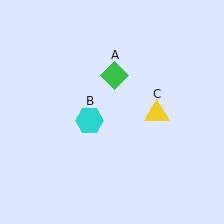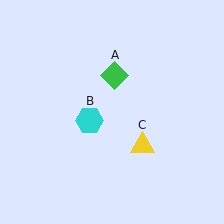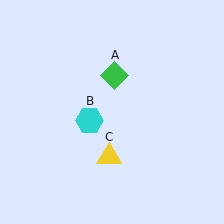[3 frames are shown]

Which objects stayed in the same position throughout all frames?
Green diamond (object A) and cyan hexagon (object B) remained stationary.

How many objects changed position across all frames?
1 object changed position: yellow triangle (object C).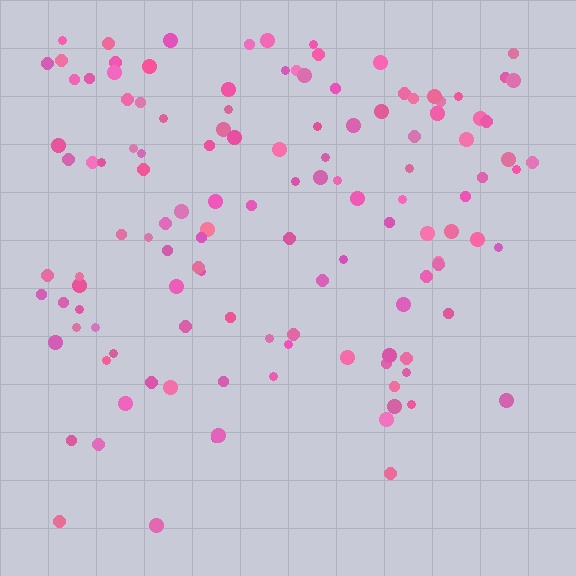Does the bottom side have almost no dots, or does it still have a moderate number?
Still a moderate number, just noticeably fewer than the top.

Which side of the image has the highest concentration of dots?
The top.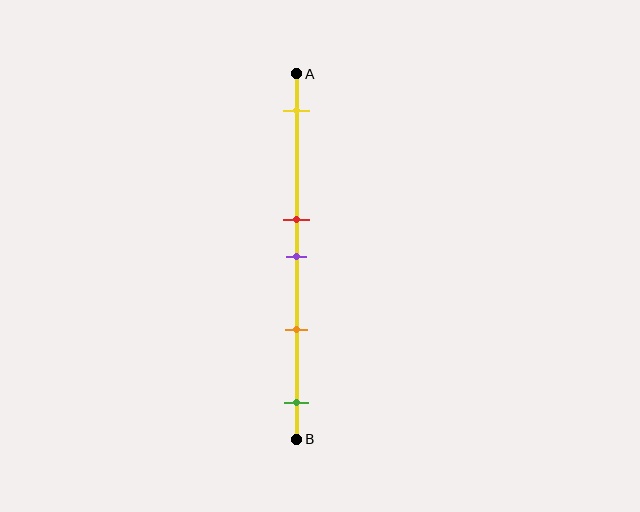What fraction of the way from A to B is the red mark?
The red mark is approximately 40% (0.4) of the way from A to B.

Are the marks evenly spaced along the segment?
No, the marks are not evenly spaced.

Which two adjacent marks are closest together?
The red and purple marks are the closest adjacent pair.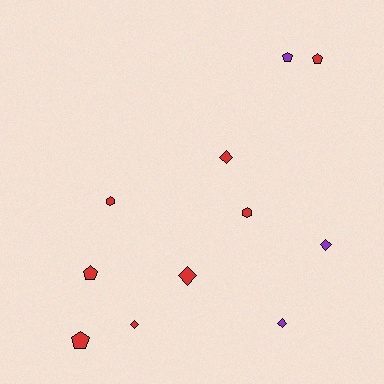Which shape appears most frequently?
Diamond, with 5 objects.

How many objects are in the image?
There are 11 objects.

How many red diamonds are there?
There are 3 red diamonds.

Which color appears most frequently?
Red, with 8 objects.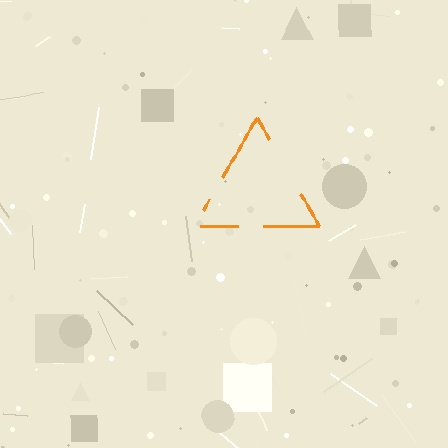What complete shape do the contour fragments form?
The contour fragments form a triangle.